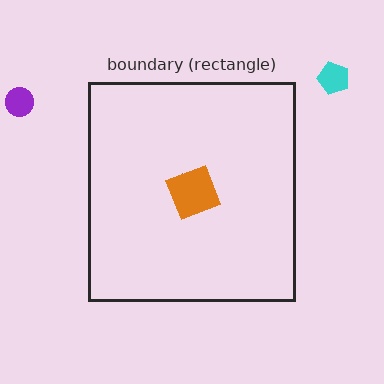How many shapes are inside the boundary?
2 inside, 2 outside.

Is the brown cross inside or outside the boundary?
Inside.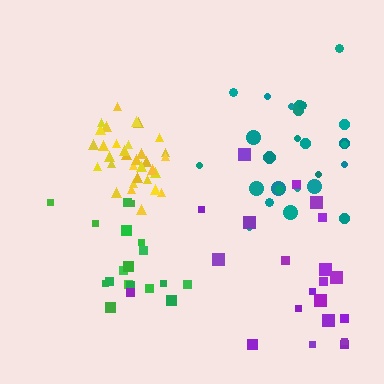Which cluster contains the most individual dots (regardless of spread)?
Yellow (33).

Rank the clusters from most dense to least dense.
yellow, green, teal, purple.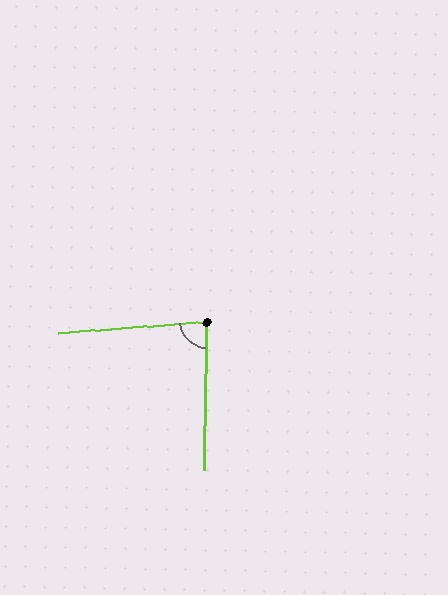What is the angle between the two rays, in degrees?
Approximately 85 degrees.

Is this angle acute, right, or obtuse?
It is acute.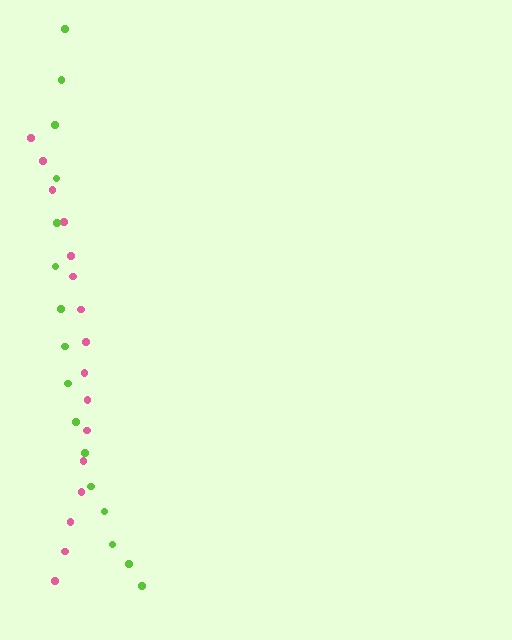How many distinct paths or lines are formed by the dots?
There are 2 distinct paths.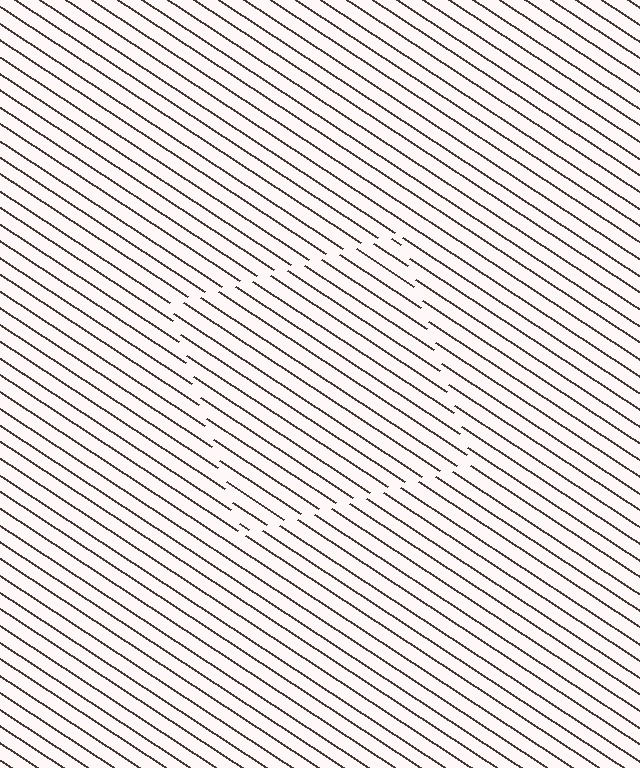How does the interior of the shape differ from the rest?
The interior of the shape contains the same grating, shifted by half a period — the contour is defined by the phase discontinuity where line-ends from the inner and outer gratings abut.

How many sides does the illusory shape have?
4 sides — the line-ends trace a square.